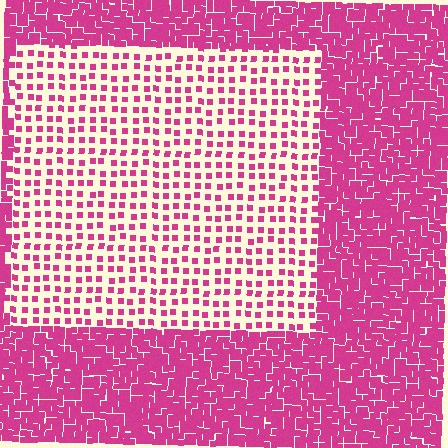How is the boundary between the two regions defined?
The boundary is defined by a change in element density (approximately 3.0x ratio). All elements are the same color, size, and shape.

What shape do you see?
I see a rectangle.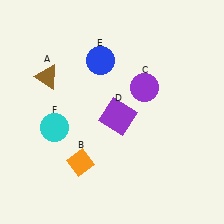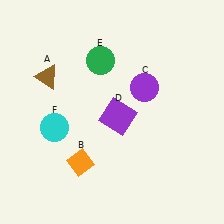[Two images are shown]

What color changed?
The circle (E) changed from blue in Image 1 to green in Image 2.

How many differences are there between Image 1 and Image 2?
There is 1 difference between the two images.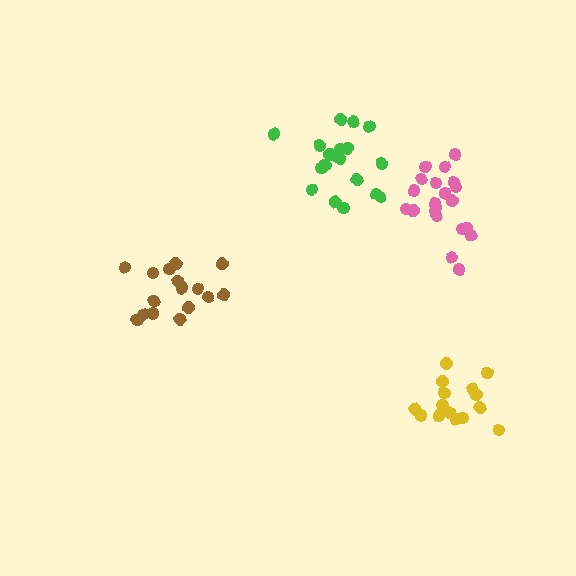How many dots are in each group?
Group 1: 16 dots, Group 2: 19 dots, Group 3: 21 dots, Group 4: 15 dots (71 total).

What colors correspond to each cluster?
The clusters are colored: brown, green, pink, yellow.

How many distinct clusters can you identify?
There are 4 distinct clusters.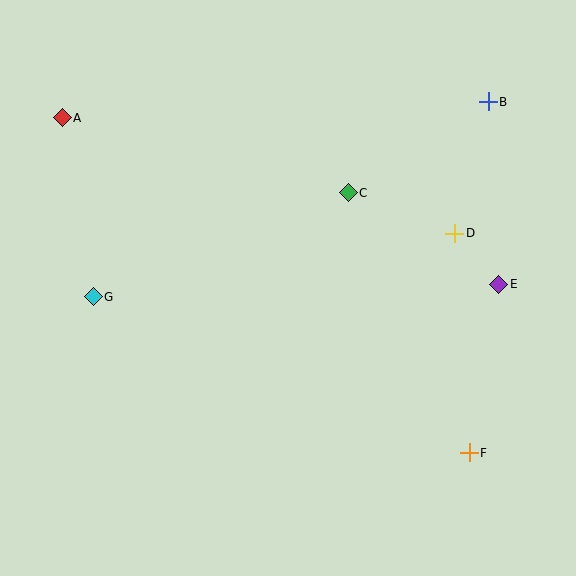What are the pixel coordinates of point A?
Point A is at (62, 118).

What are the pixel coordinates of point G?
Point G is at (93, 297).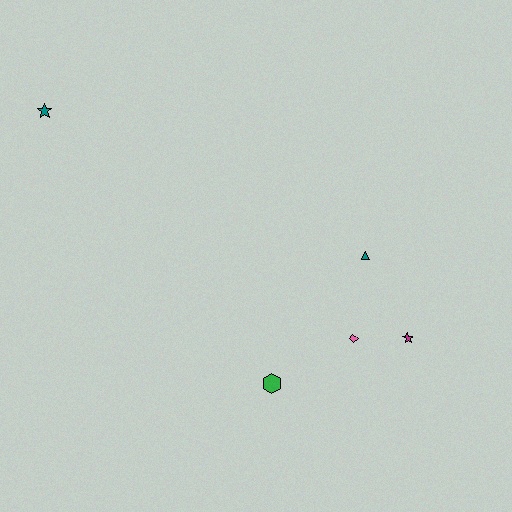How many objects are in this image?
There are 5 objects.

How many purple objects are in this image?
There are no purple objects.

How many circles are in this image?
There are no circles.